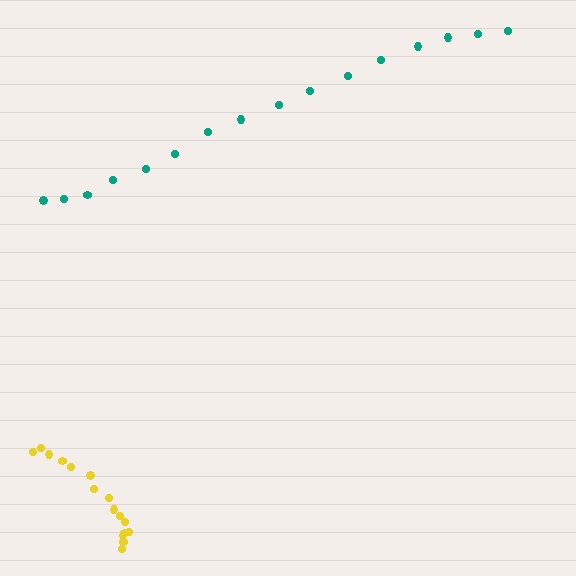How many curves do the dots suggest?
There are 2 distinct paths.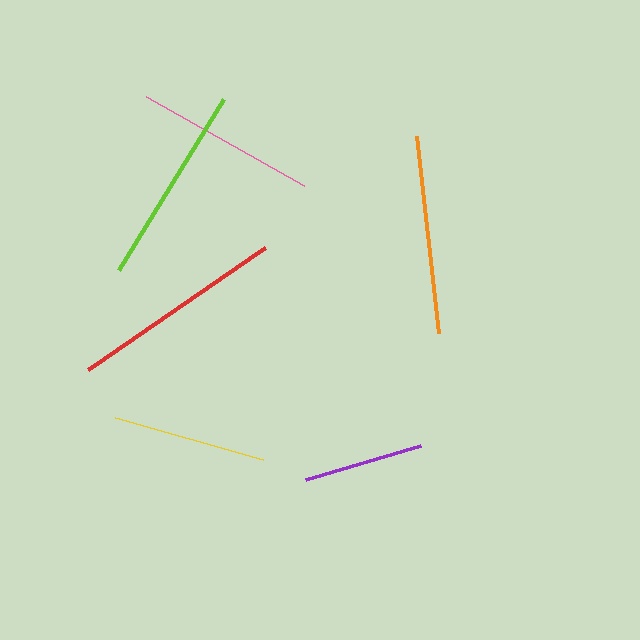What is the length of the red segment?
The red segment is approximately 215 pixels long.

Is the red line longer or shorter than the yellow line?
The red line is longer than the yellow line.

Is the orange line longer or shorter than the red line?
The red line is longer than the orange line.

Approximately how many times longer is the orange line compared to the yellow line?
The orange line is approximately 1.3 times the length of the yellow line.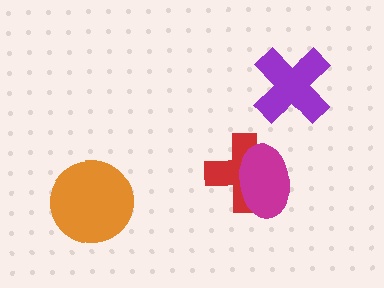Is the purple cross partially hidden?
No, no other shape covers it.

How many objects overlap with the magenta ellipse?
1 object overlaps with the magenta ellipse.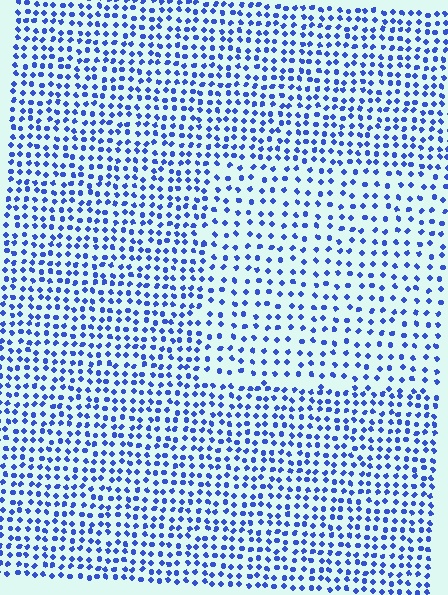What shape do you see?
I see a rectangle.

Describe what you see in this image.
The image contains small blue elements arranged at two different densities. A rectangle-shaped region is visible where the elements are less densely packed than the surrounding area.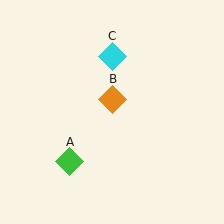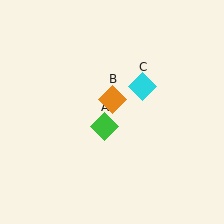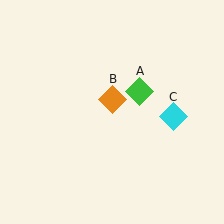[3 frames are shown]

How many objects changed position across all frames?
2 objects changed position: green diamond (object A), cyan diamond (object C).